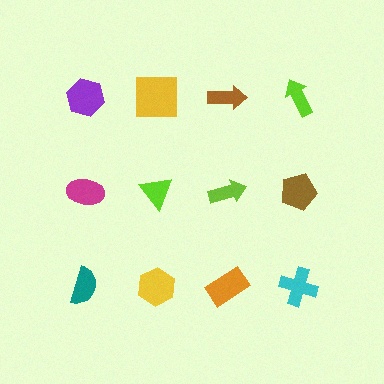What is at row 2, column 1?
A magenta ellipse.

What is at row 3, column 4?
A cyan cross.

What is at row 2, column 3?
A lime arrow.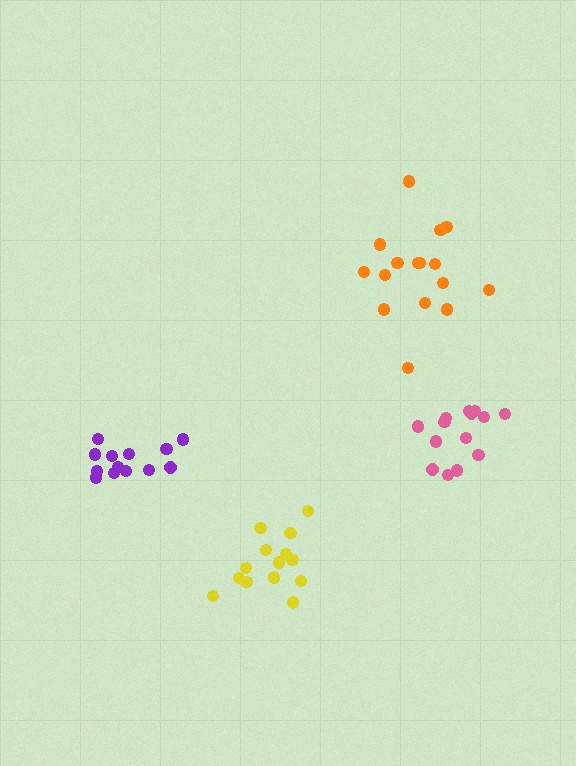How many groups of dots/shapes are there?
There are 4 groups.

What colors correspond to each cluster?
The clusters are colored: orange, pink, yellow, purple.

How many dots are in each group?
Group 1: 16 dots, Group 2: 14 dots, Group 3: 14 dots, Group 4: 13 dots (57 total).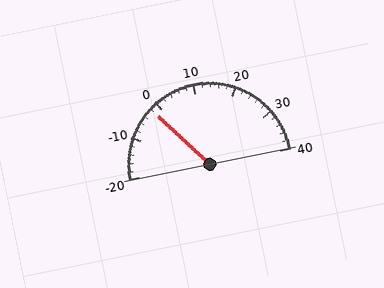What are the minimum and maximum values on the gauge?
The gauge ranges from -20 to 40.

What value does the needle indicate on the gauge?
The needle indicates approximately -2.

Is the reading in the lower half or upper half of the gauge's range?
The reading is in the lower half of the range (-20 to 40).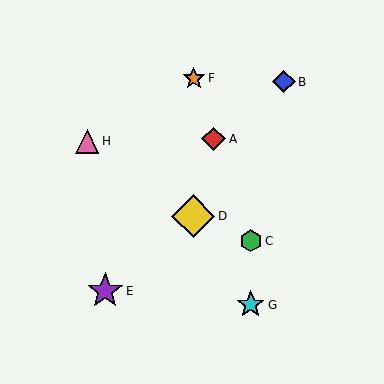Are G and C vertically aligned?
Yes, both are at x≈251.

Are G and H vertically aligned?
No, G is at x≈251 and H is at x≈87.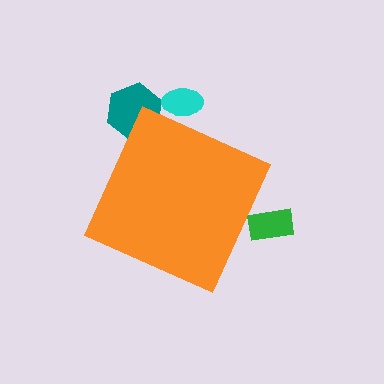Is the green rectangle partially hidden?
Yes, the green rectangle is partially hidden behind the orange diamond.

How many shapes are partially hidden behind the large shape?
3 shapes are partially hidden.